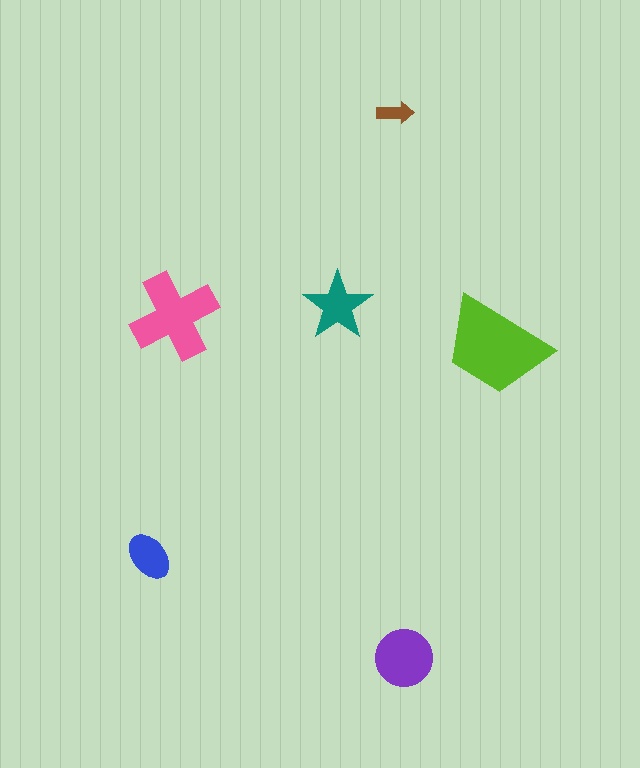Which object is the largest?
The lime trapezoid.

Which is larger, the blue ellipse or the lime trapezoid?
The lime trapezoid.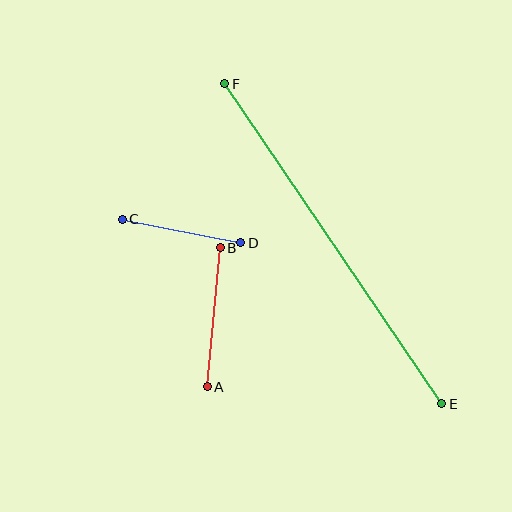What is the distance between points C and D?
The distance is approximately 121 pixels.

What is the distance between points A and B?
The distance is approximately 140 pixels.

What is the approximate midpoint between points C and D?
The midpoint is at approximately (182, 231) pixels.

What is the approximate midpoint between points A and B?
The midpoint is at approximately (214, 317) pixels.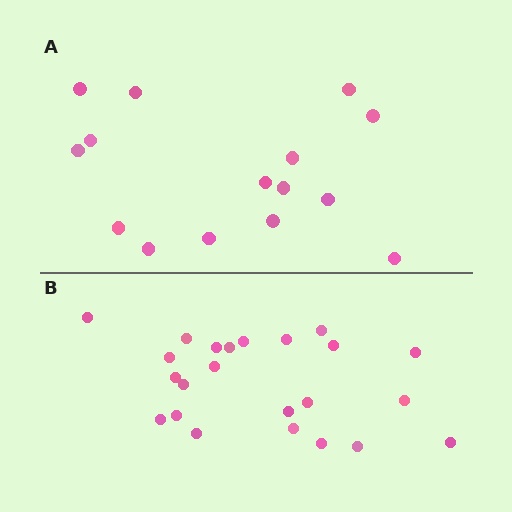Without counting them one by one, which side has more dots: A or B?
Region B (the bottom region) has more dots.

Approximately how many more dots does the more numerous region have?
Region B has roughly 8 or so more dots than region A.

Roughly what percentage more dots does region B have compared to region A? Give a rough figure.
About 55% more.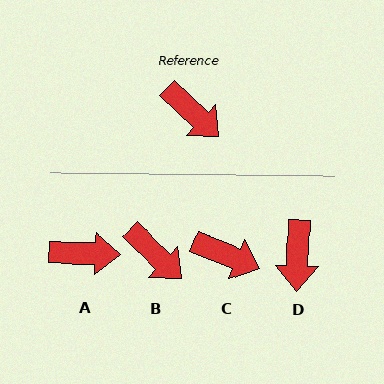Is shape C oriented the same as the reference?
No, it is off by about 22 degrees.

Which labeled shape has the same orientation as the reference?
B.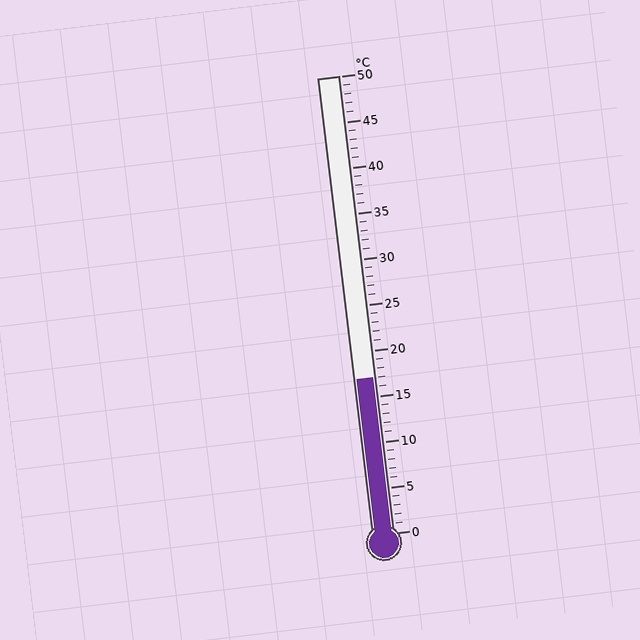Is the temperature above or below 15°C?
The temperature is above 15°C.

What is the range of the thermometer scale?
The thermometer scale ranges from 0°C to 50°C.